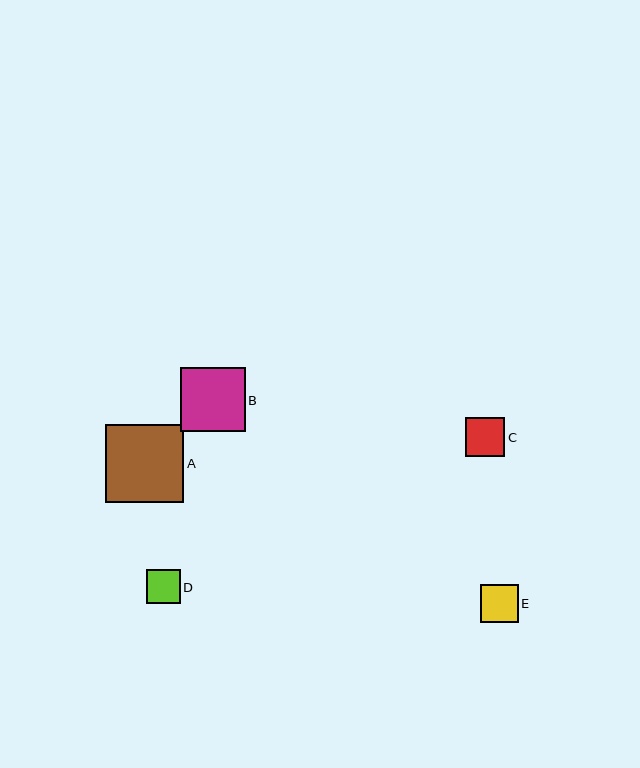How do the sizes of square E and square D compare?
Square E and square D are approximately the same size.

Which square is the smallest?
Square D is the smallest with a size of approximately 34 pixels.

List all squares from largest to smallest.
From largest to smallest: A, B, C, E, D.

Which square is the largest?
Square A is the largest with a size of approximately 79 pixels.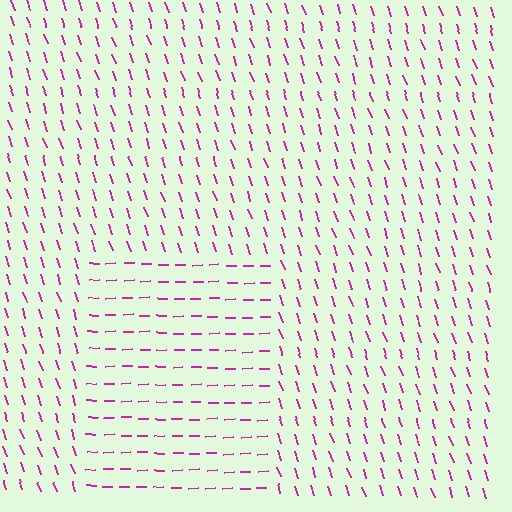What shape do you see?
I see a rectangle.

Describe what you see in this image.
The image is filled with small magenta line segments. A rectangle region in the image has lines oriented differently from the surrounding lines, creating a visible texture boundary.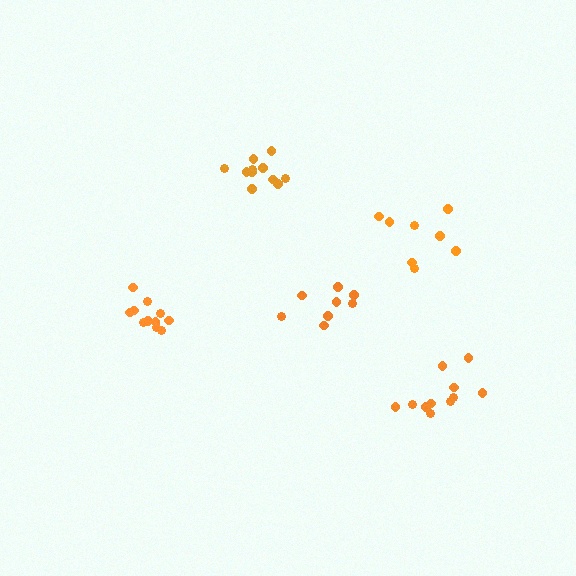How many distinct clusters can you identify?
There are 5 distinct clusters.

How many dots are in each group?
Group 1: 11 dots, Group 2: 8 dots, Group 3: 11 dots, Group 4: 8 dots, Group 5: 11 dots (49 total).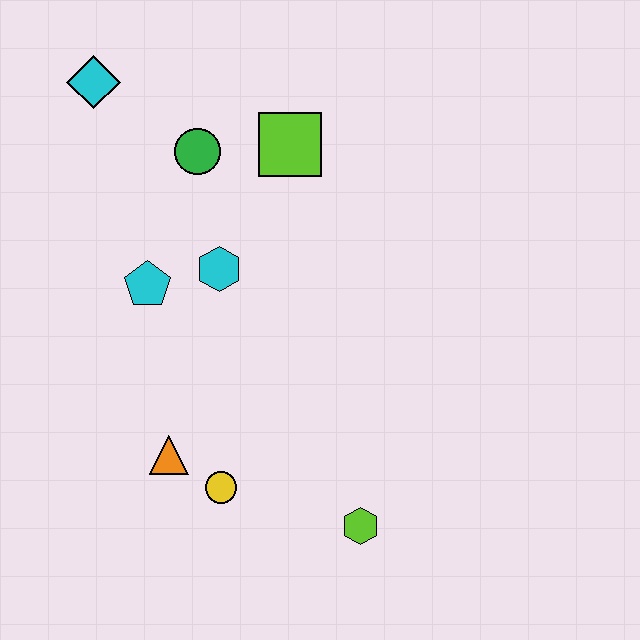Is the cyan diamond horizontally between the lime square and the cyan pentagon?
No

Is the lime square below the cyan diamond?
Yes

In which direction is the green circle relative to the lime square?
The green circle is to the left of the lime square.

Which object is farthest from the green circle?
The lime hexagon is farthest from the green circle.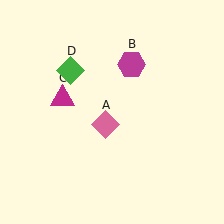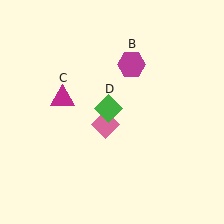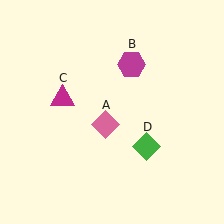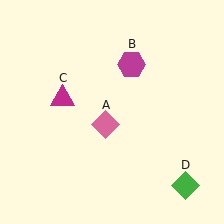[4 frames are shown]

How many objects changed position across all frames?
1 object changed position: green diamond (object D).